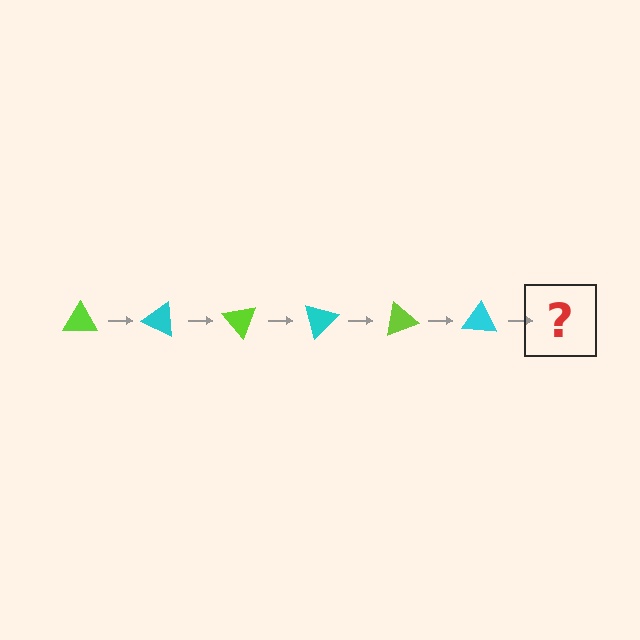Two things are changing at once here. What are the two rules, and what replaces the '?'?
The two rules are that it rotates 25 degrees each step and the color cycles through lime and cyan. The '?' should be a lime triangle, rotated 150 degrees from the start.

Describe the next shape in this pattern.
It should be a lime triangle, rotated 150 degrees from the start.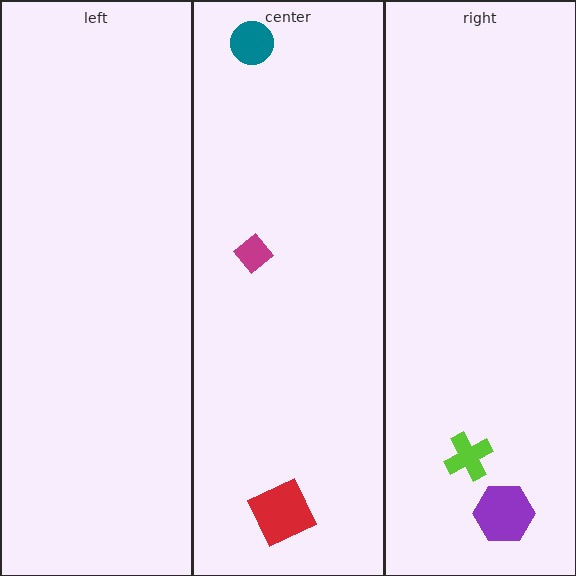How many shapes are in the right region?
2.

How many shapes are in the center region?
3.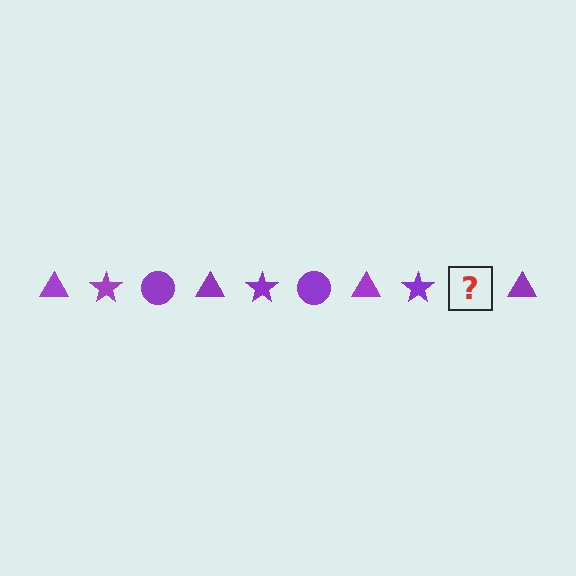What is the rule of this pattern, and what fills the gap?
The rule is that the pattern cycles through triangle, star, circle shapes in purple. The gap should be filled with a purple circle.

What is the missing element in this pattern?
The missing element is a purple circle.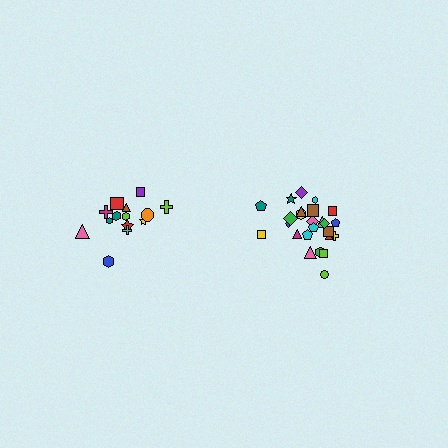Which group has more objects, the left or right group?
The right group.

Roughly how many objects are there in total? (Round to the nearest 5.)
Roughly 40 objects in total.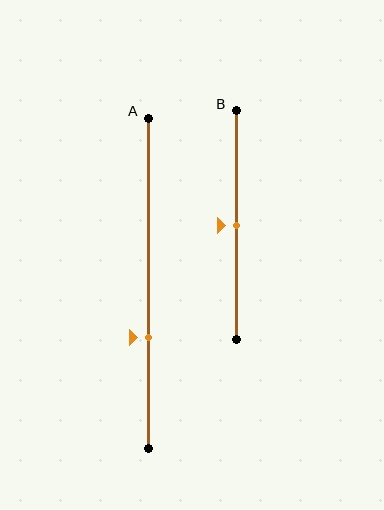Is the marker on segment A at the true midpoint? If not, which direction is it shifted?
No, the marker on segment A is shifted downward by about 16% of the segment length.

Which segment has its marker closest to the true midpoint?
Segment B has its marker closest to the true midpoint.